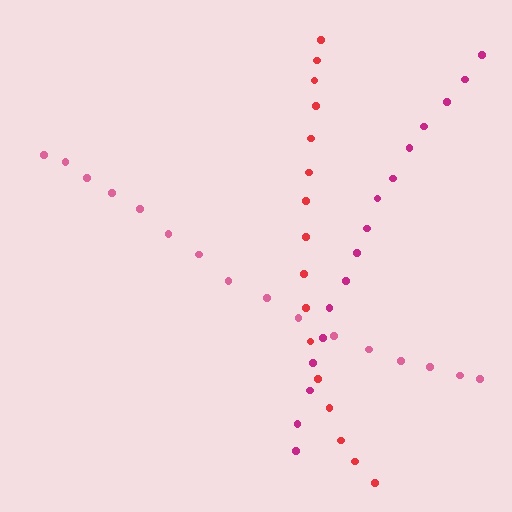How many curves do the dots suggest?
There are 3 distinct paths.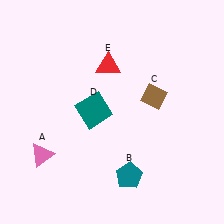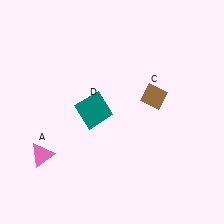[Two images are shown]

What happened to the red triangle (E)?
The red triangle (E) was removed in Image 2. It was in the top-left area of Image 1.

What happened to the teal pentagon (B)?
The teal pentagon (B) was removed in Image 2. It was in the bottom-right area of Image 1.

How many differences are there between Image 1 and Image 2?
There are 2 differences between the two images.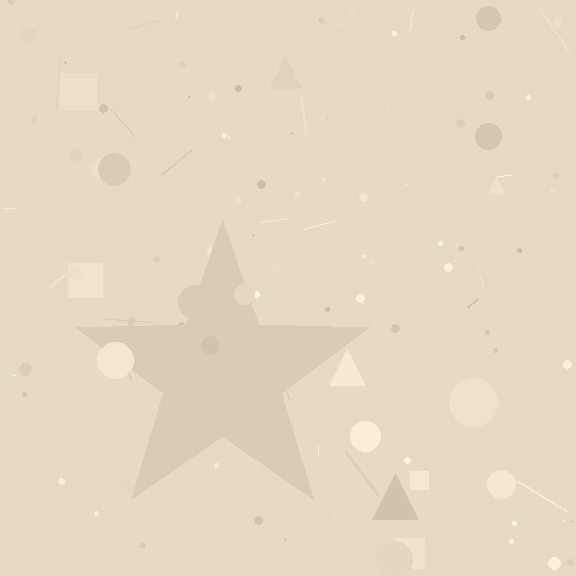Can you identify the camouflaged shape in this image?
The camouflaged shape is a star.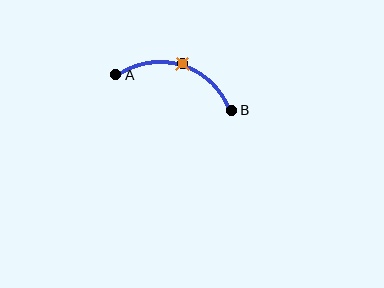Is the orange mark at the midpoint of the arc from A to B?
Yes. The orange mark lies on the arc at equal arc-length from both A and B — it is the arc midpoint.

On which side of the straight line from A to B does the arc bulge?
The arc bulges above the straight line connecting A and B.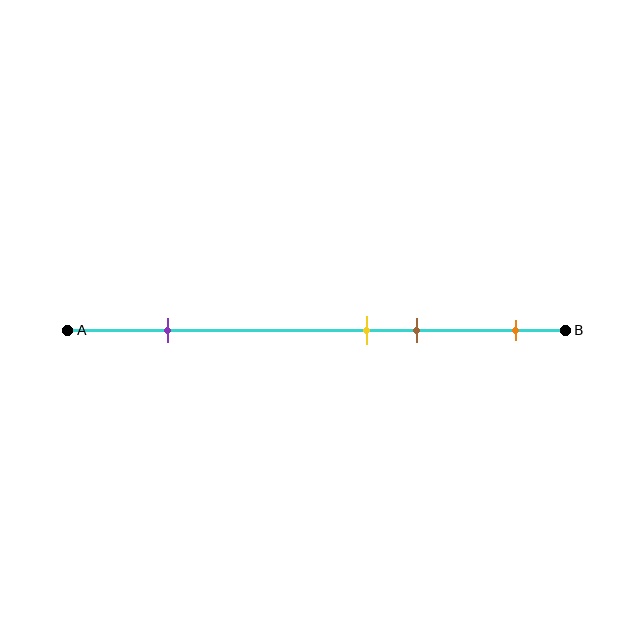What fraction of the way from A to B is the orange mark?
The orange mark is approximately 90% (0.9) of the way from A to B.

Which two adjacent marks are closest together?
The yellow and brown marks are the closest adjacent pair.